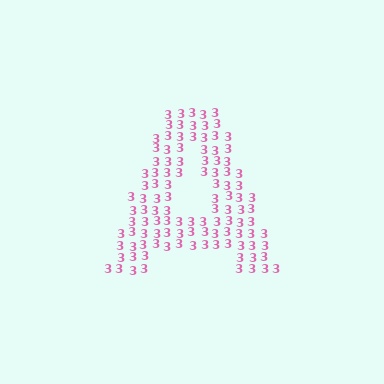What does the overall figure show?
The overall figure shows the letter A.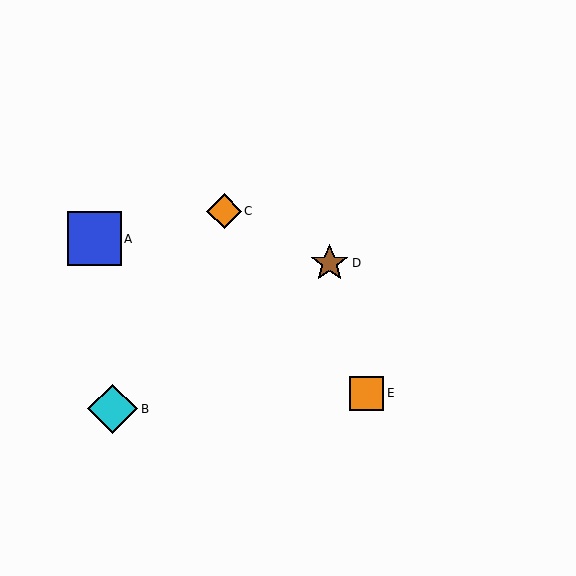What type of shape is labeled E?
Shape E is an orange square.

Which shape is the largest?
The blue square (labeled A) is the largest.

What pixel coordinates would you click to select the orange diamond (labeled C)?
Click at (224, 211) to select the orange diamond C.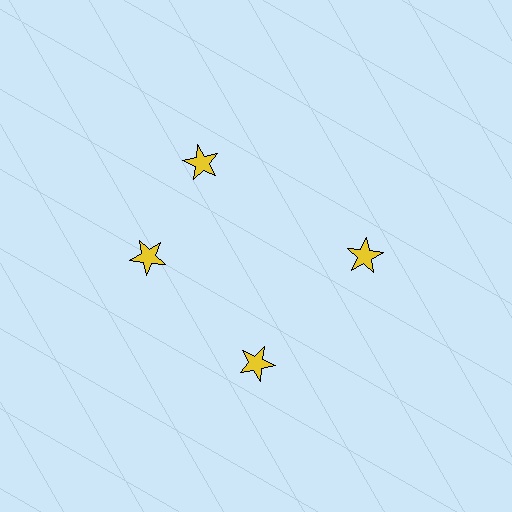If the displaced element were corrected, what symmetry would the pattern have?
It would have 4-fold rotational symmetry — the pattern would map onto itself every 90 degrees.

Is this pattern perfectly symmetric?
No. The 4 yellow stars are arranged in a ring, but one element near the 12 o'clock position is rotated out of alignment along the ring, breaking the 4-fold rotational symmetry.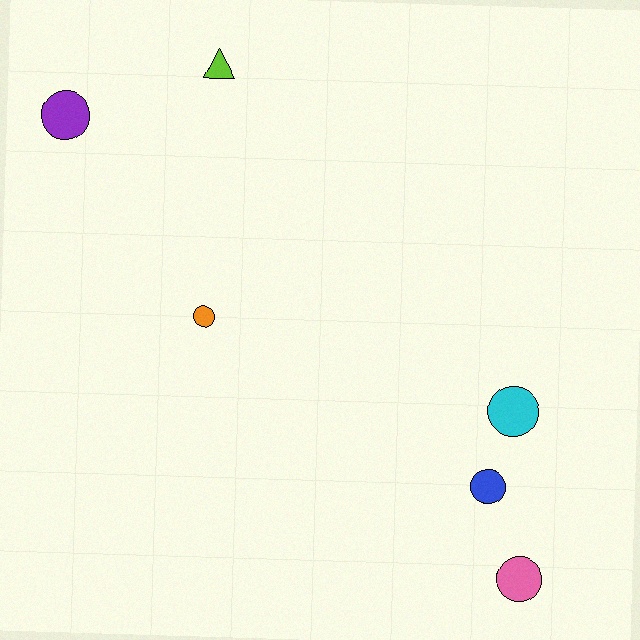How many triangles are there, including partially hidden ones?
There is 1 triangle.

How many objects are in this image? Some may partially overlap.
There are 6 objects.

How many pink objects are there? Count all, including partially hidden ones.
There is 1 pink object.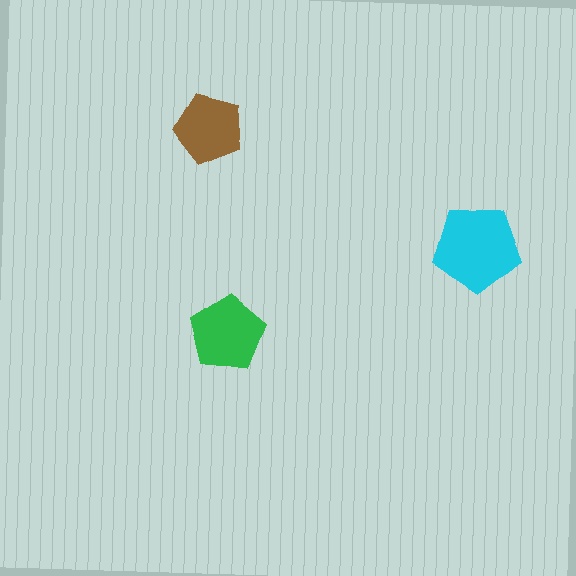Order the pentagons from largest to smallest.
the cyan one, the green one, the brown one.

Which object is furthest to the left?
The brown pentagon is leftmost.